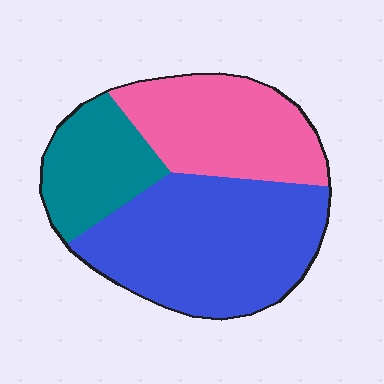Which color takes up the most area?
Blue, at roughly 50%.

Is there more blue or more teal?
Blue.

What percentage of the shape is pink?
Pink takes up about one third (1/3) of the shape.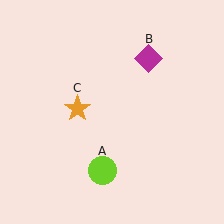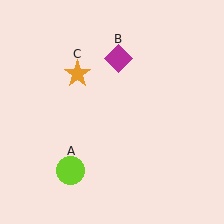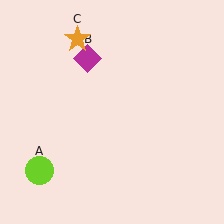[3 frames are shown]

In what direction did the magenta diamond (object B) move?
The magenta diamond (object B) moved left.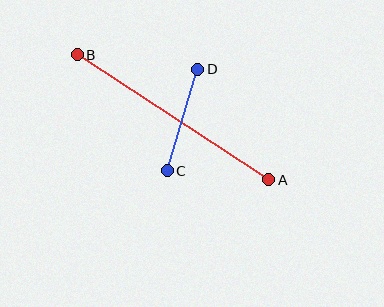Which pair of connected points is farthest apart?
Points A and B are farthest apart.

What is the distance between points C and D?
The distance is approximately 106 pixels.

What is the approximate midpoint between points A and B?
The midpoint is at approximately (173, 117) pixels.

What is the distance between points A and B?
The distance is approximately 229 pixels.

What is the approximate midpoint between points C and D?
The midpoint is at approximately (183, 120) pixels.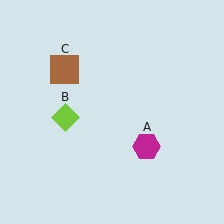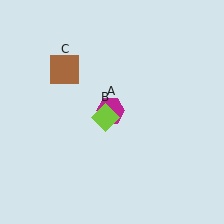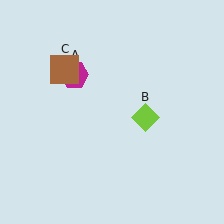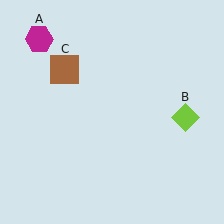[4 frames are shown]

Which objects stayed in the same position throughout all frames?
Brown square (object C) remained stationary.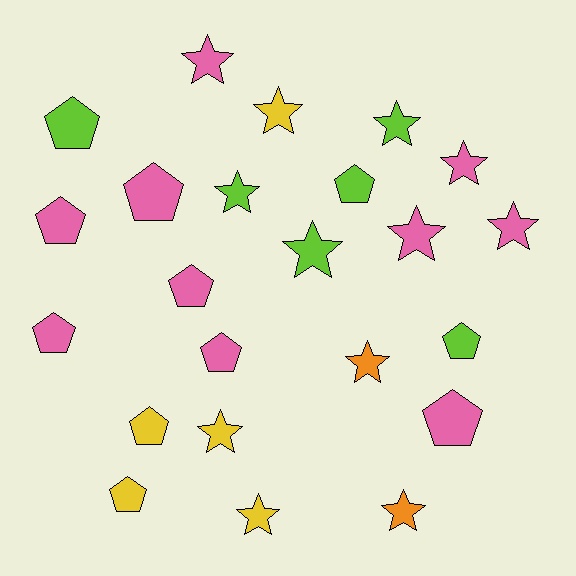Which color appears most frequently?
Pink, with 10 objects.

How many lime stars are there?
There are 3 lime stars.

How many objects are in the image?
There are 23 objects.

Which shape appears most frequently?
Star, with 12 objects.